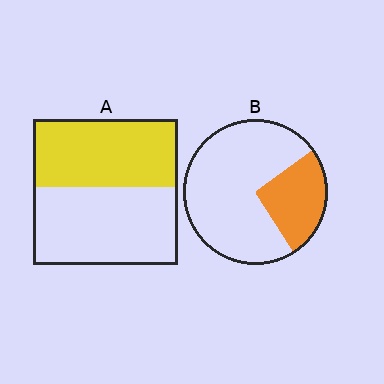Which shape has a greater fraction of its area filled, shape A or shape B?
Shape A.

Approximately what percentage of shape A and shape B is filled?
A is approximately 45% and B is approximately 25%.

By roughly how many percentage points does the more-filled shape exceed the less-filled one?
By roughly 20 percentage points (A over B).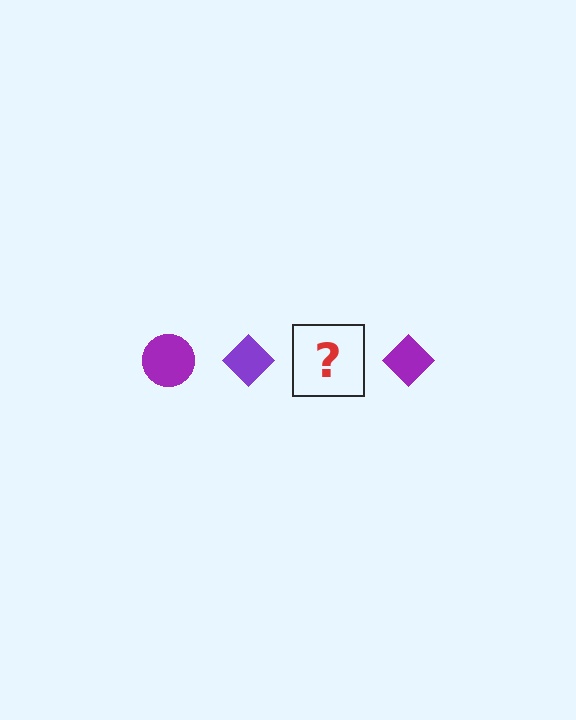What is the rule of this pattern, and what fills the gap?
The rule is that the pattern cycles through circle, diamond shapes in purple. The gap should be filled with a purple circle.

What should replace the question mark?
The question mark should be replaced with a purple circle.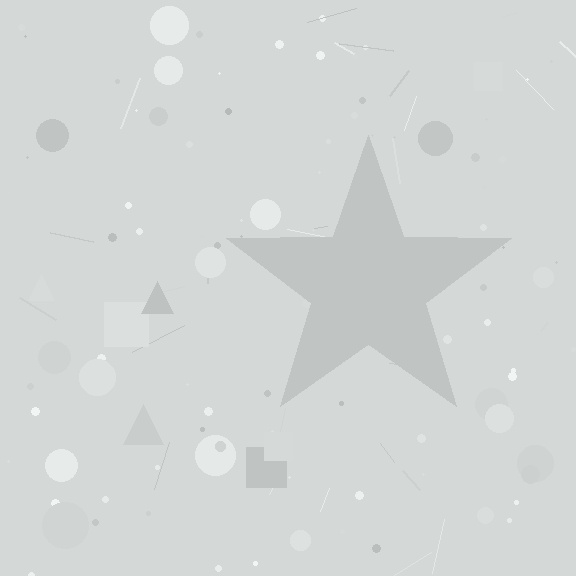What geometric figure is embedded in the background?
A star is embedded in the background.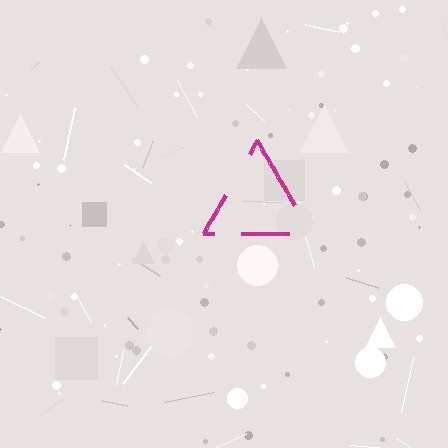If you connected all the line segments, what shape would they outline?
They would outline a triangle.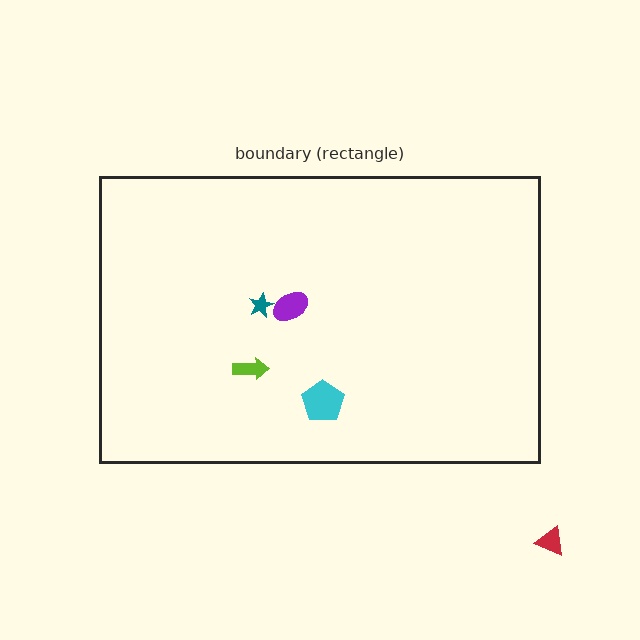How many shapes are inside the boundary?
4 inside, 1 outside.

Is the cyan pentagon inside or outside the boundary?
Inside.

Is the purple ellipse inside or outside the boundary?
Inside.